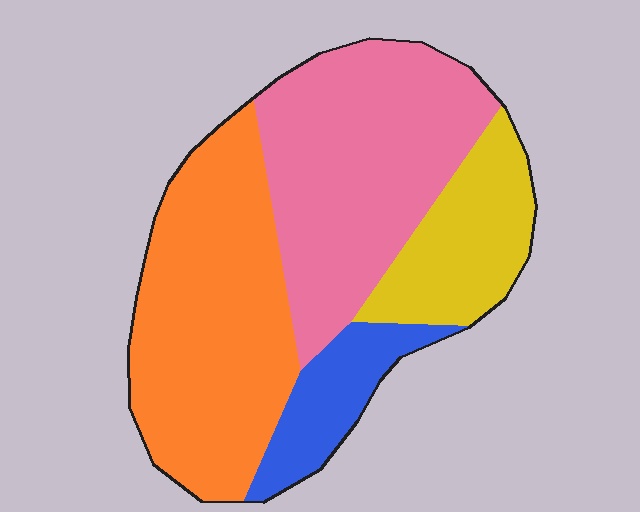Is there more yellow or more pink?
Pink.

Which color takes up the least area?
Blue, at roughly 10%.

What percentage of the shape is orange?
Orange takes up about three eighths (3/8) of the shape.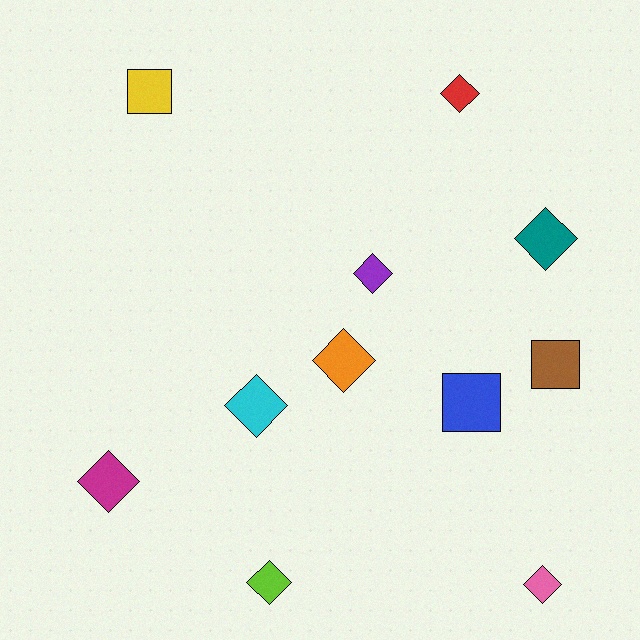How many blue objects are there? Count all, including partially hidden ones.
There is 1 blue object.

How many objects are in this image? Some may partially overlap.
There are 11 objects.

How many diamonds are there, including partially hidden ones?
There are 8 diamonds.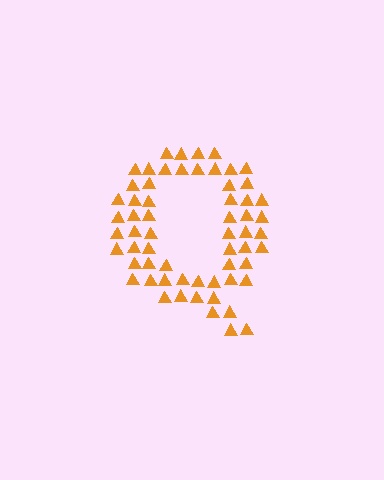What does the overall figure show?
The overall figure shows the letter Q.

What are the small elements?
The small elements are triangles.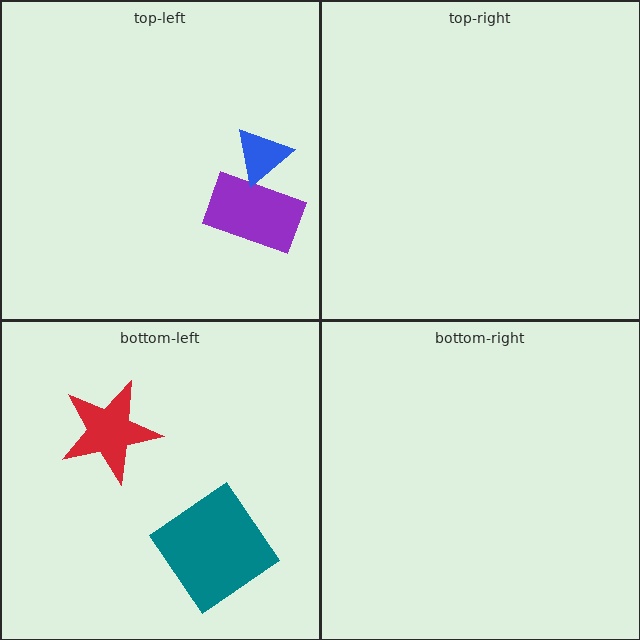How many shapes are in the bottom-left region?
2.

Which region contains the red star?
The bottom-left region.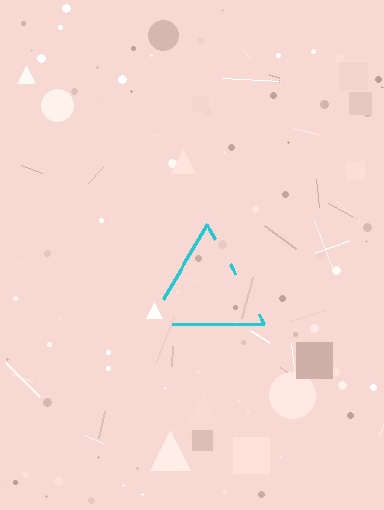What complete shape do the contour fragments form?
The contour fragments form a triangle.